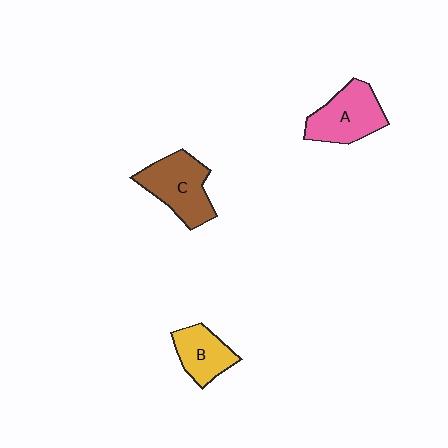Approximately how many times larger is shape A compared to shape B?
Approximately 1.4 times.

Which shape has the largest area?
Shape C (brown).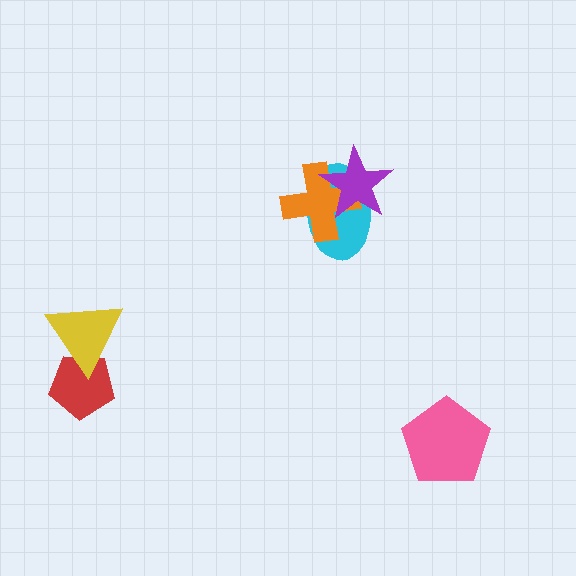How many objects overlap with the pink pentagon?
0 objects overlap with the pink pentagon.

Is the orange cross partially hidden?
Yes, it is partially covered by another shape.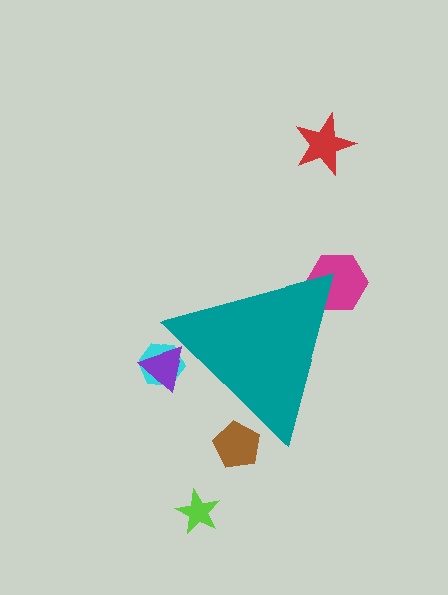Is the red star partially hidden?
No, the red star is fully visible.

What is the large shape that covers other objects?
A teal triangle.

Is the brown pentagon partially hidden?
Yes, the brown pentagon is partially hidden behind the teal triangle.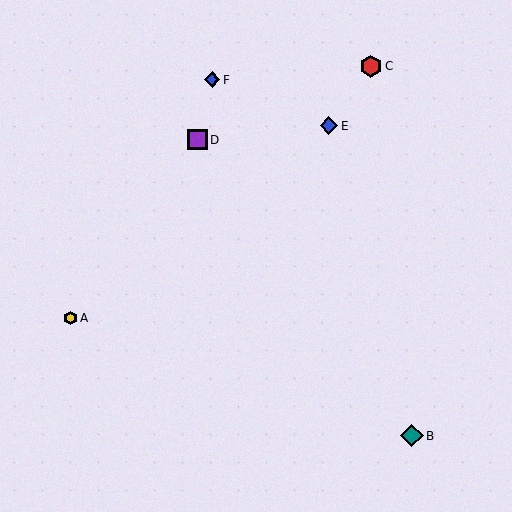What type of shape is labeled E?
Shape E is a blue diamond.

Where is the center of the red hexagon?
The center of the red hexagon is at (371, 66).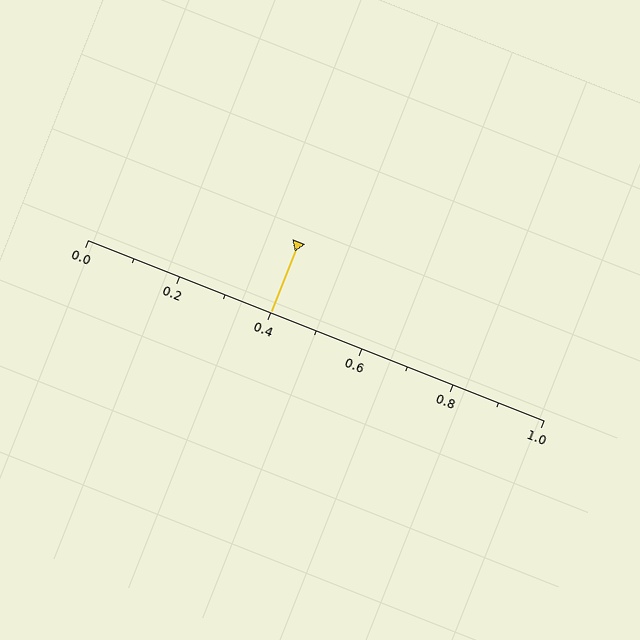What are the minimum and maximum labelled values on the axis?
The axis runs from 0.0 to 1.0.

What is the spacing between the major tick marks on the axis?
The major ticks are spaced 0.2 apart.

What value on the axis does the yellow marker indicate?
The marker indicates approximately 0.4.